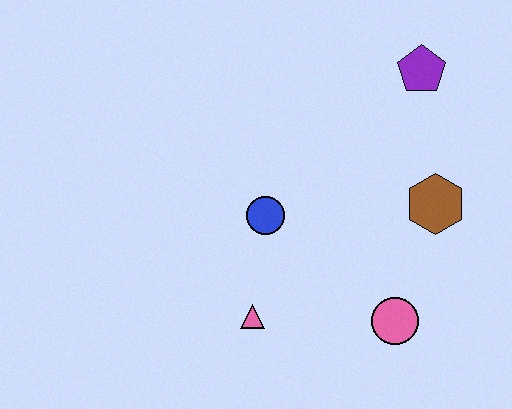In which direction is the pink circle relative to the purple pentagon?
The pink circle is below the purple pentagon.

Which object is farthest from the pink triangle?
The purple pentagon is farthest from the pink triangle.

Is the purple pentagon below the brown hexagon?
No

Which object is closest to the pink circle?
The brown hexagon is closest to the pink circle.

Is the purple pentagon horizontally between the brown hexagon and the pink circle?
Yes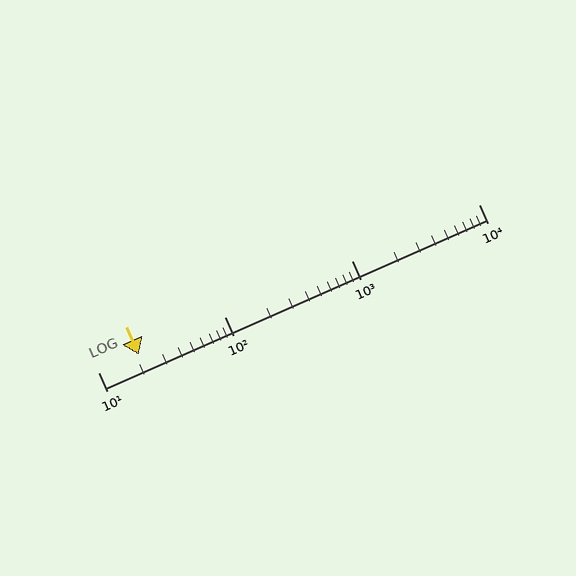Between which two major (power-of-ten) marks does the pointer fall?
The pointer is between 10 and 100.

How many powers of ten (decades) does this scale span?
The scale spans 3 decades, from 10 to 10000.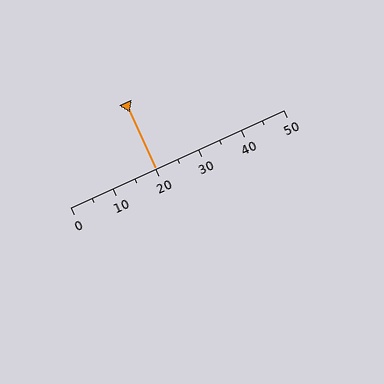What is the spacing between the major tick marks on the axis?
The major ticks are spaced 10 apart.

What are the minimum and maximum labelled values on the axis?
The axis runs from 0 to 50.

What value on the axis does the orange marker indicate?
The marker indicates approximately 20.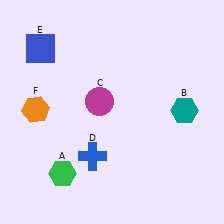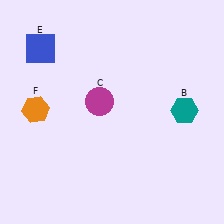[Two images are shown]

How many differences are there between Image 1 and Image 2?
There are 2 differences between the two images.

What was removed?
The blue cross (D), the green hexagon (A) were removed in Image 2.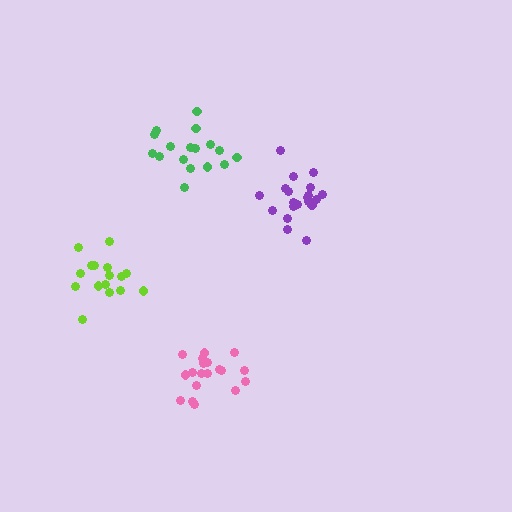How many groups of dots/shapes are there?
There are 4 groups.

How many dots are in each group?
Group 1: 17 dots, Group 2: 20 dots, Group 3: 19 dots, Group 4: 16 dots (72 total).